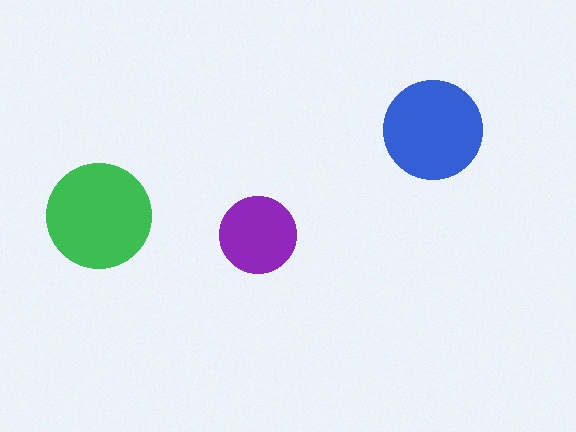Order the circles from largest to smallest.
the green one, the blue one, the purple one.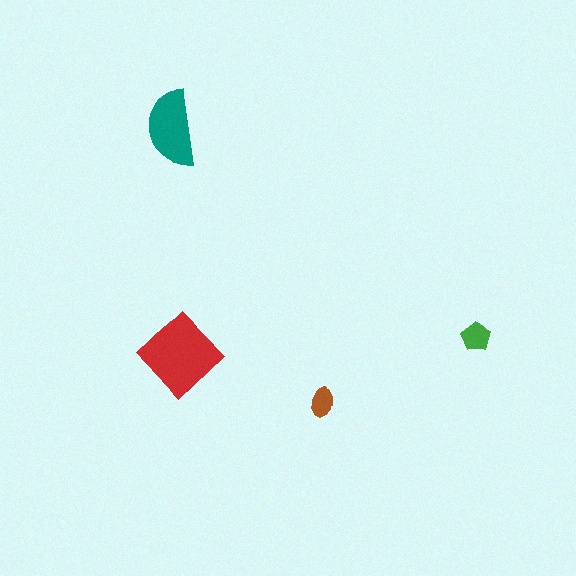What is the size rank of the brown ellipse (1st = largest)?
4th.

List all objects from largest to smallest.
The red diamond, the teal semicircle, the green pentagon, the brown ellipse.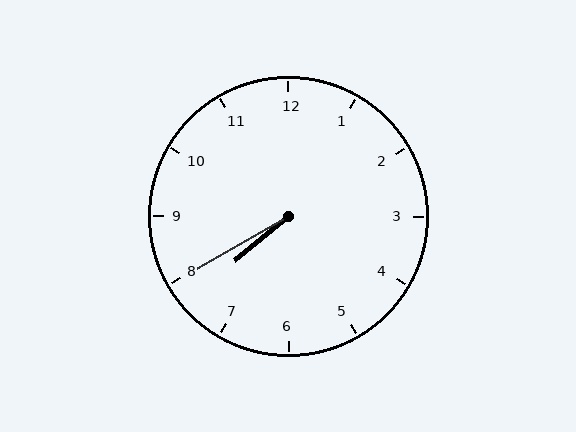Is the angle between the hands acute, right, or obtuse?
It is acute.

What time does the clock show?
7:40.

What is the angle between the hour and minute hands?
Approximately 10 degrees.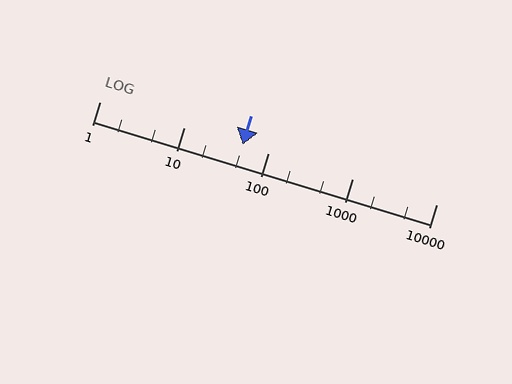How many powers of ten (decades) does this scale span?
The scale spans 4 decades, from 1 to 10000.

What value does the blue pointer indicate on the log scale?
The pointer indicates approximately 50.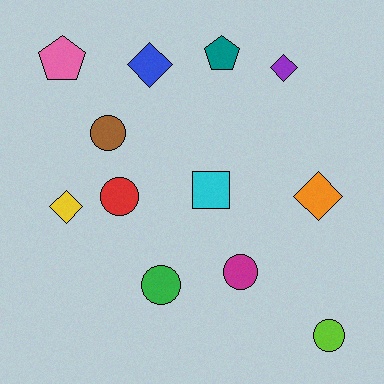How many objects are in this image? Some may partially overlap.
There are 12 objects.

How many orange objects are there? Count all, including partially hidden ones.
There is 1 orange object.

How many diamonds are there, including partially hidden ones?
There are 4 diamonds.